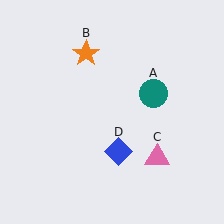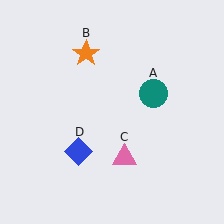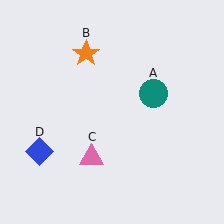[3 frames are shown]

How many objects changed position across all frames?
2 objects changed position: pink triangle (object C), blue diamond (object D).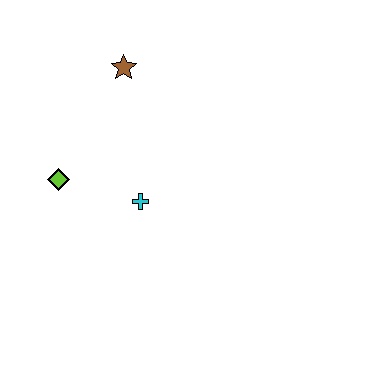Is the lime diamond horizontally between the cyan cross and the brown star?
No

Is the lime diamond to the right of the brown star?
No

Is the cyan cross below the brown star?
Yes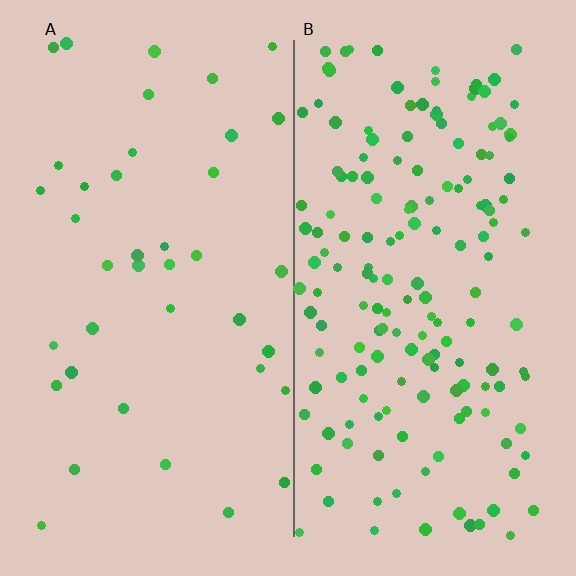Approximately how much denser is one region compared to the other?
Approximately 4.1× — region B over region A.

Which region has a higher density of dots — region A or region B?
B (the right).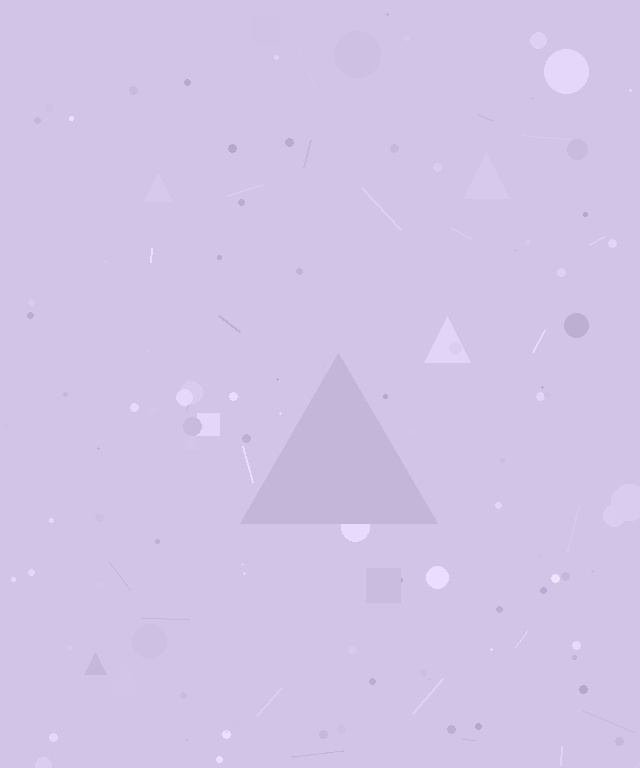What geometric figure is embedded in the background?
A triangle is embedded in the background.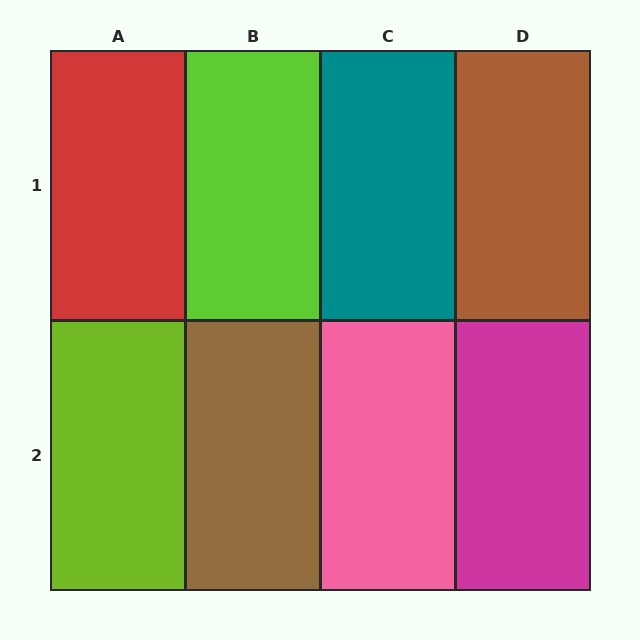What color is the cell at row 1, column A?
Red.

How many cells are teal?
1 cell is teal.